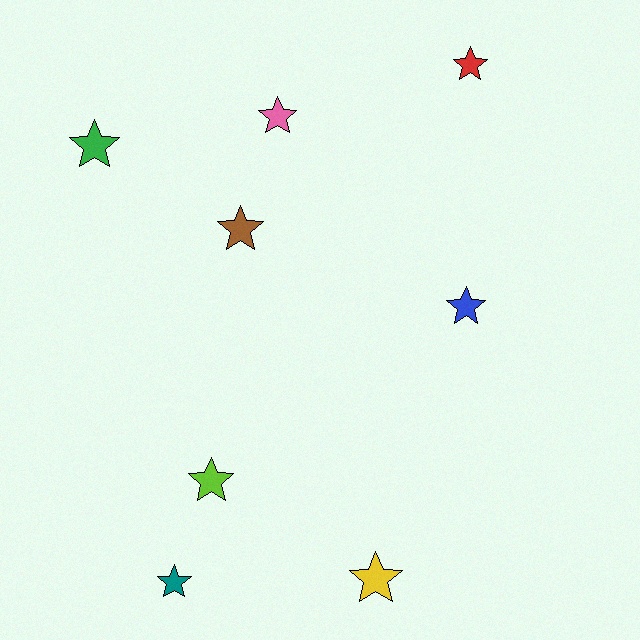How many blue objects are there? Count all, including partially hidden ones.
There is 1 blue object.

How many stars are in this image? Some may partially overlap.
There are 8 stars.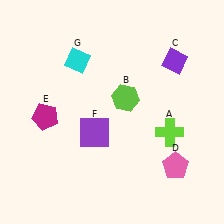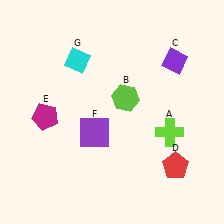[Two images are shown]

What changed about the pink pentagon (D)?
In Image 1, D is pink. In Image 2, it changed to red.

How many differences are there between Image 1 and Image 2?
There is 1 difference between the two images.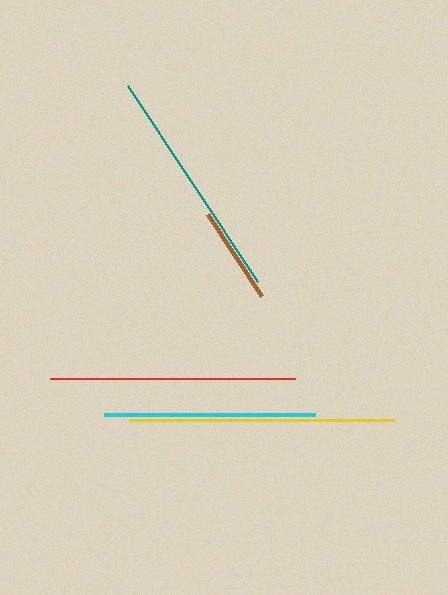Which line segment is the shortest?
The brown line is the shortest at approximately 98 pixels.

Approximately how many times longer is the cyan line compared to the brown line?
The cyan line is approximately 2.1 times the length of the brown line.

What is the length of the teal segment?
The teal segment is approximately 235 pixels long.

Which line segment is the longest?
The yellow line is the longest at approximately 265 pixels.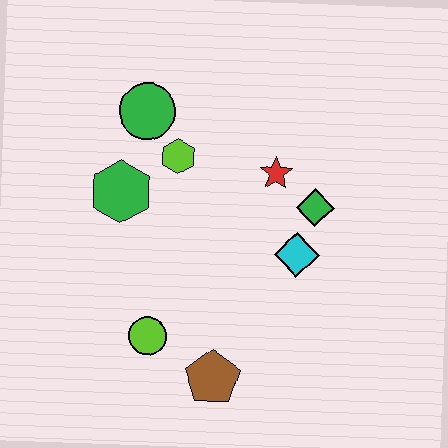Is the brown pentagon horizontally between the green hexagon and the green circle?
No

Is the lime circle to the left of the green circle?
No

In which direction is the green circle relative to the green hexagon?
The green circle is above the green hexagon.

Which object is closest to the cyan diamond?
The green diamond is closest to the cyan diamond.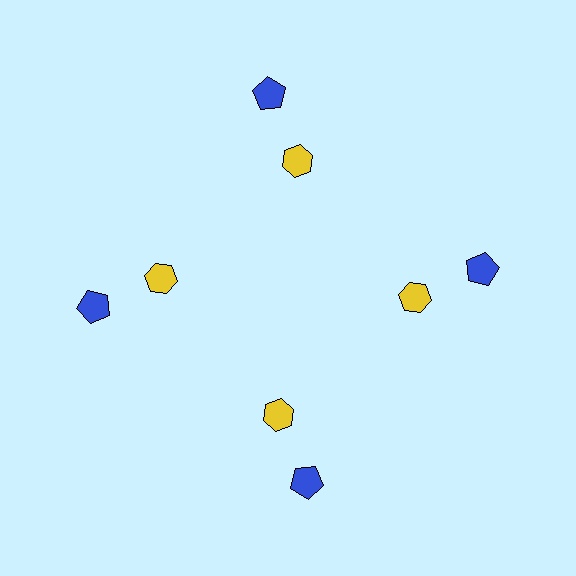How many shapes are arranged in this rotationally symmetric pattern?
There are 8 shapes, arranged in 4 groups of 2.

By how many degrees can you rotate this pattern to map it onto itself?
The pattern maps onto itself every 90 degrees of rotation.